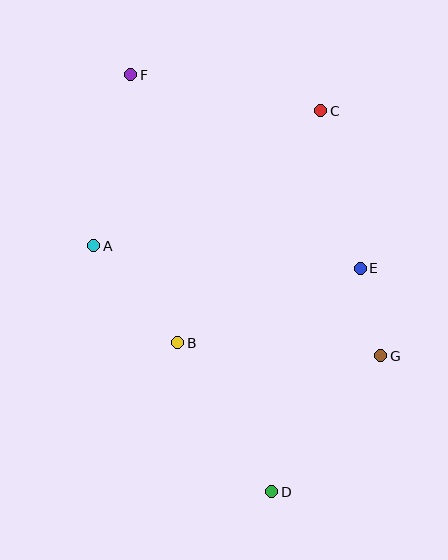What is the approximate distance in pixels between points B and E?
The distance between B and E is approximately 197 pixels.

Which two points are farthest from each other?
Points D and F are farthest from each other.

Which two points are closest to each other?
Points E and G are closest to each other.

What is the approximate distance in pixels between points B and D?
The distance between B and D is approximately 176 pixels.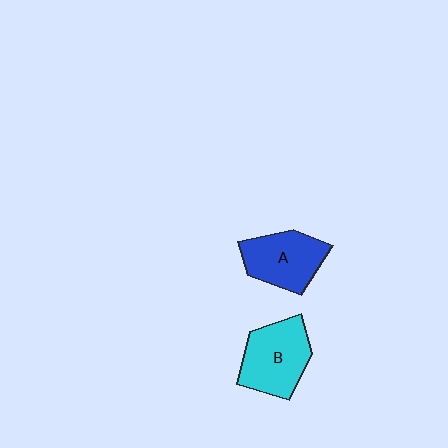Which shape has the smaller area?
Shape A (blue).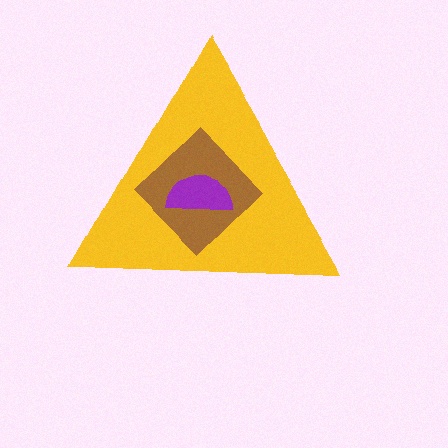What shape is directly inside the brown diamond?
The purple semicircle.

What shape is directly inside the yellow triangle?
The brown diamond.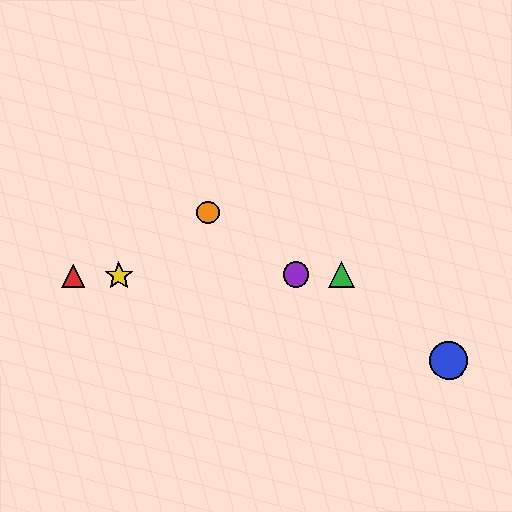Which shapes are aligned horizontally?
The red triangle, the green triangle, the yellow star, the purple circle are aligned horizontally.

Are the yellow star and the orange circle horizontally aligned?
No, the yellow star is at y≈275 and the orange circle is at y≈213.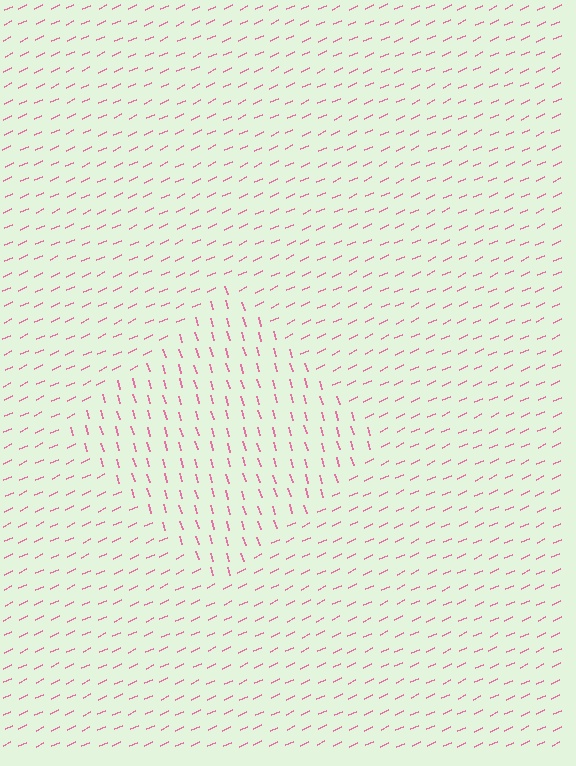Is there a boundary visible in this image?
Yes, there is a texture boundary formed by a change in line orientation.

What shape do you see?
I see a diamond.